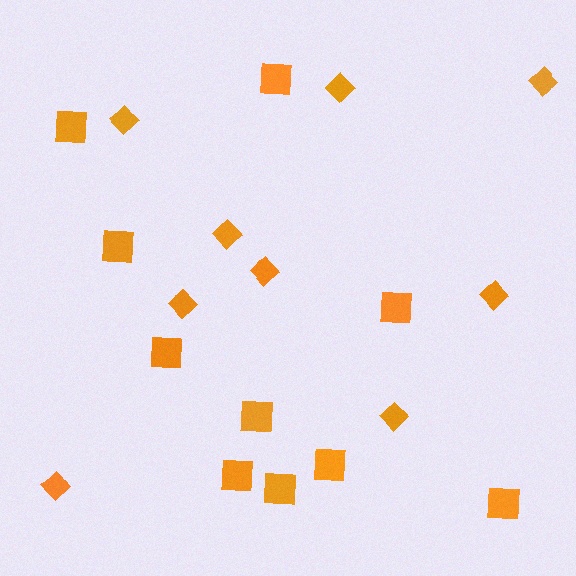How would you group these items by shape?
There are 2 groups: one group of diamonds (9) and one group of squares (10).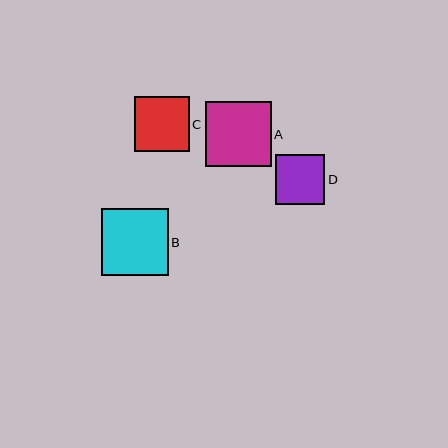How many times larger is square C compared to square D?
Square C is approximately 1.1 times the size of square D.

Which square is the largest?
Square B is the largest with a size of approximately 67 pixels.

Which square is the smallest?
Square D is the smallest with a size of approximately 50 pixels.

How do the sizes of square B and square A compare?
Square B and square A are approximately the same size.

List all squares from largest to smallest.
From largest to smallest: B, A, C, D.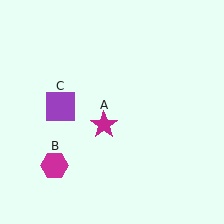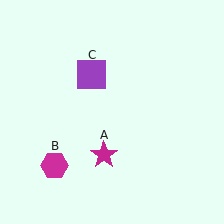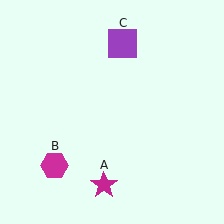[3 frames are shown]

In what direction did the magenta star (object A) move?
The magenta star (object A) moved down.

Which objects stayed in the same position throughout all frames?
Magenta hexagon (object B) remained stationary.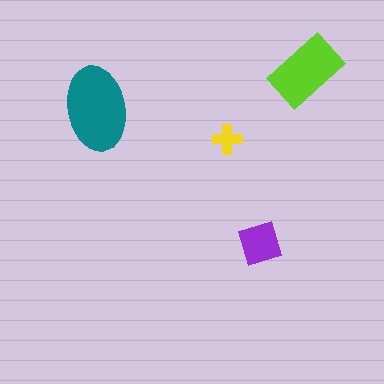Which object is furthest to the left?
The teal ellipse is leftmost.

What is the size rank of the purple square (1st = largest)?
3rd.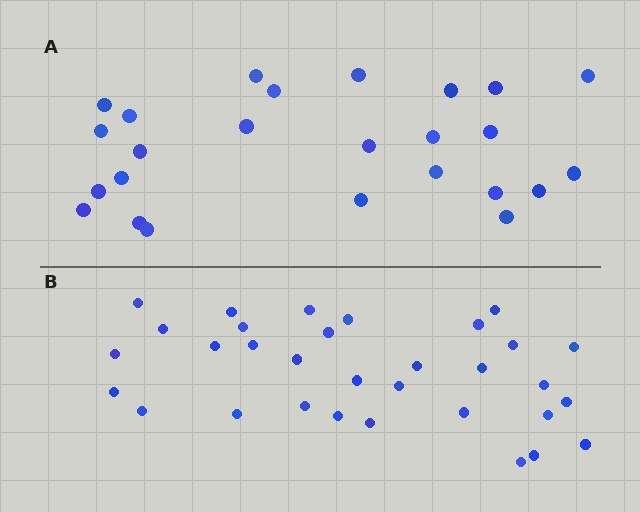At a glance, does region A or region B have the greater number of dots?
Region B (the bottom region) has more dots.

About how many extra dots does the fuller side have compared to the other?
Region B has roughly 8 or so more dots than region A.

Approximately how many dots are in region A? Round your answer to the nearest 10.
About 20 dots. (The exact count is 25, which rounds to 20.)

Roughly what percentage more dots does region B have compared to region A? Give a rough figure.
About 30% more.